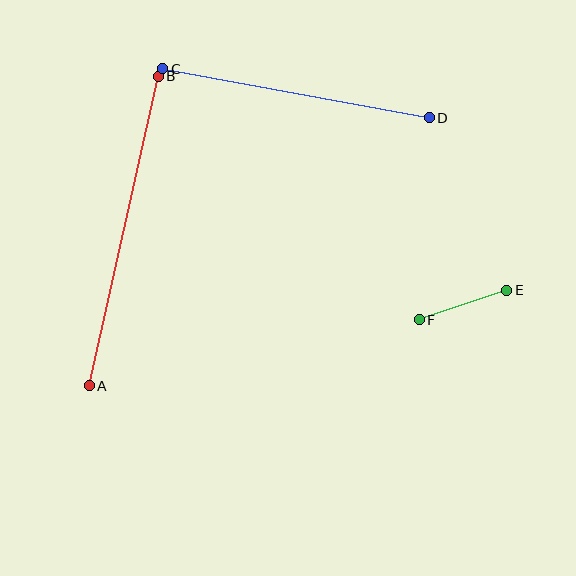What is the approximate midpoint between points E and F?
The midpoint is at approximately (463, 305) pixels.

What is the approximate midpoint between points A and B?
The midpoint is at approximately (124, 231) pixels.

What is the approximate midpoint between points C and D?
The midpoint is at approximately (296, 93) pixels.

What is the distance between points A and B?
The distance is approximately 317 pixels.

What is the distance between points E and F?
The distance is approximately 93 pixels.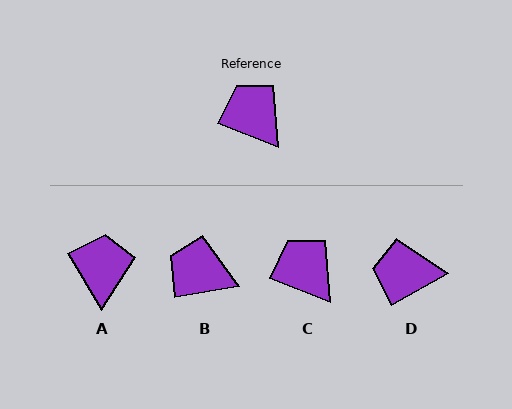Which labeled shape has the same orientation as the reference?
C.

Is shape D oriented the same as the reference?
No, it is off by about 52 degrees.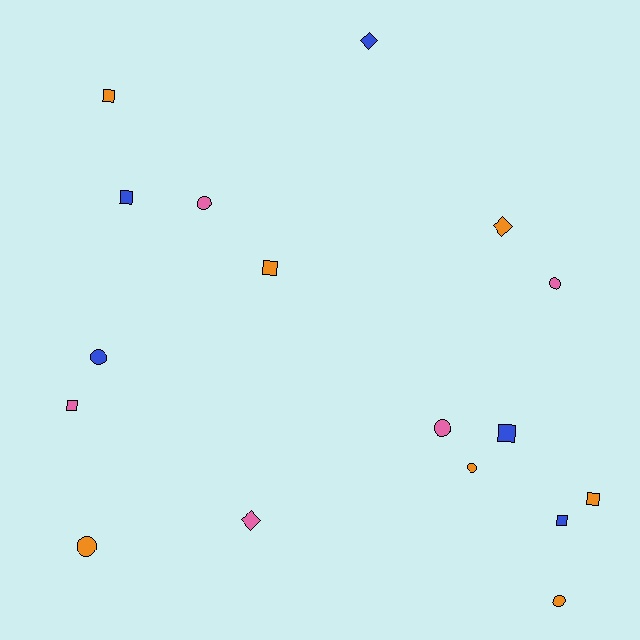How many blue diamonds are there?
There is 1 blue diamond.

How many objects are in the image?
There are 17 objects.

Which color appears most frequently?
Orange, with 7 objects.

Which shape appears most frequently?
Square, with 7 objects.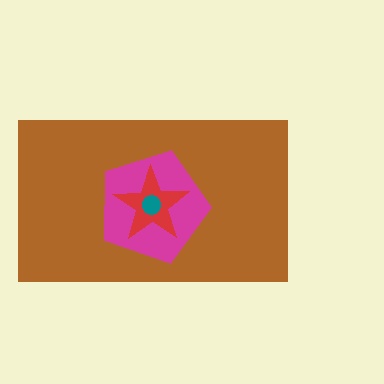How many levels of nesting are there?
4.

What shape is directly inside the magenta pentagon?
The red star.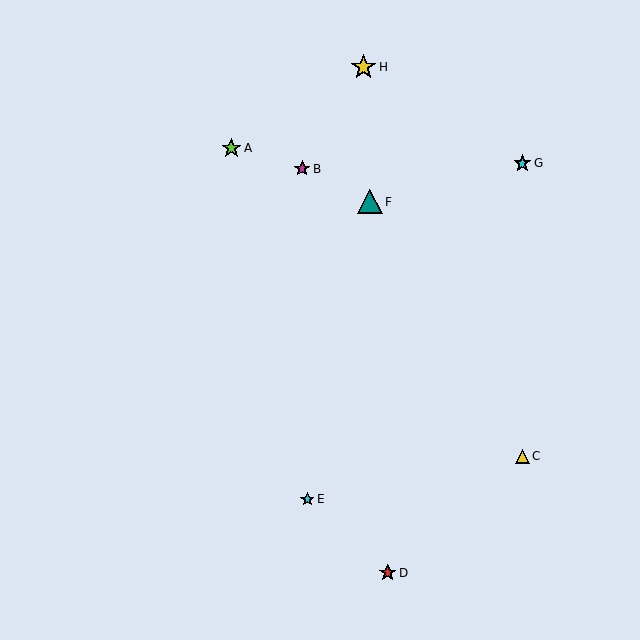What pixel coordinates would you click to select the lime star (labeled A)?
Click at (231, 148) to select the lime star A.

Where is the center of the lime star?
The center of the lime star is at (231, 148).